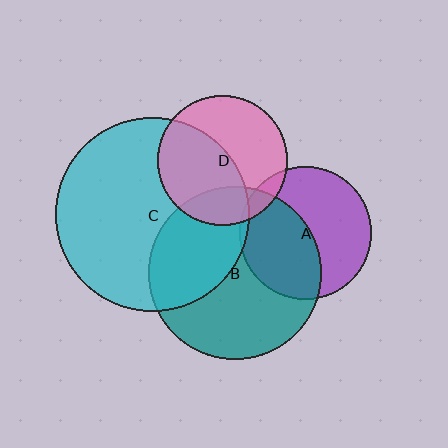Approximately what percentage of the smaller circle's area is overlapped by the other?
Approximately 45%.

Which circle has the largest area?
Circle C (cyan).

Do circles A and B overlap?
Yes.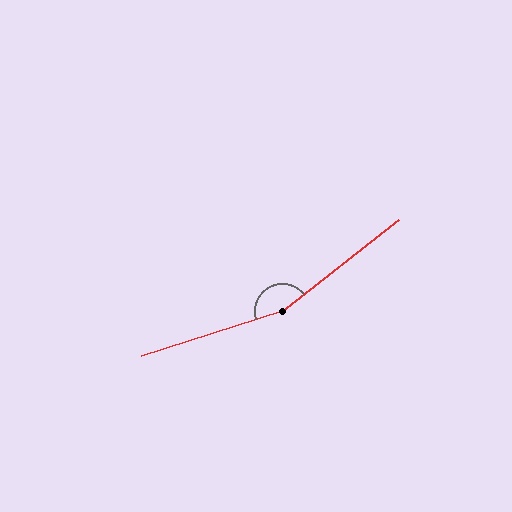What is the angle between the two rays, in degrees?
Approximately 160 degrees.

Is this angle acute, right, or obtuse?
It is obtuse.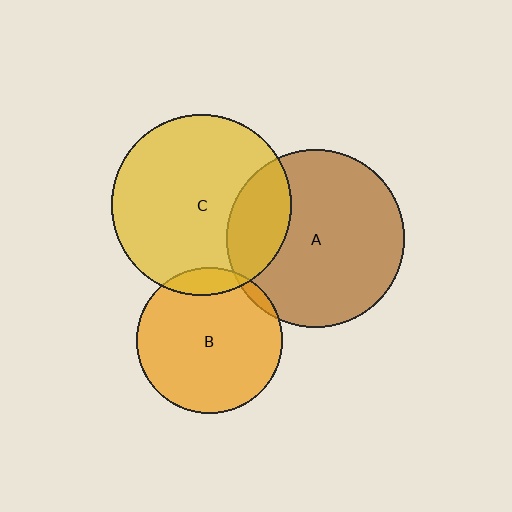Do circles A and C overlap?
Yes.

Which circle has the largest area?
Circle C (yellow).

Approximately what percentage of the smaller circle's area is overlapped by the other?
Approximately 25%.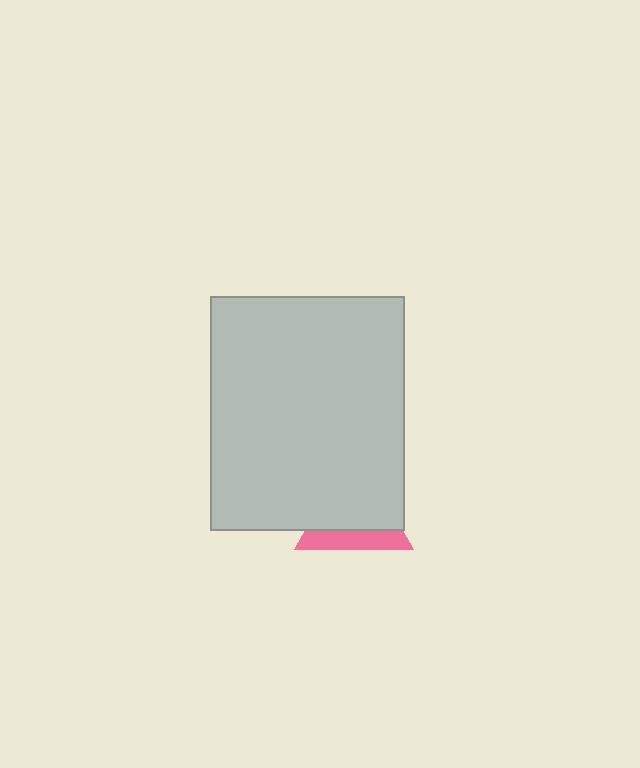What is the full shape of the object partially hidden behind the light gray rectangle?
The partially hidden object is a pink triangle.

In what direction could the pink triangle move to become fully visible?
The pink triangle could move down. That would shift it out from behind the light gray rectangle entirely.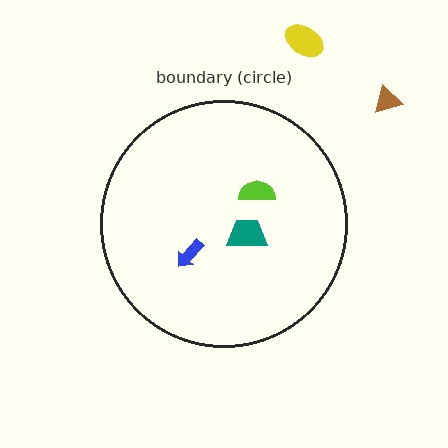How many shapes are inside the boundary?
3 inside, 2 outside.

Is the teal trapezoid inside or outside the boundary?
Inside.